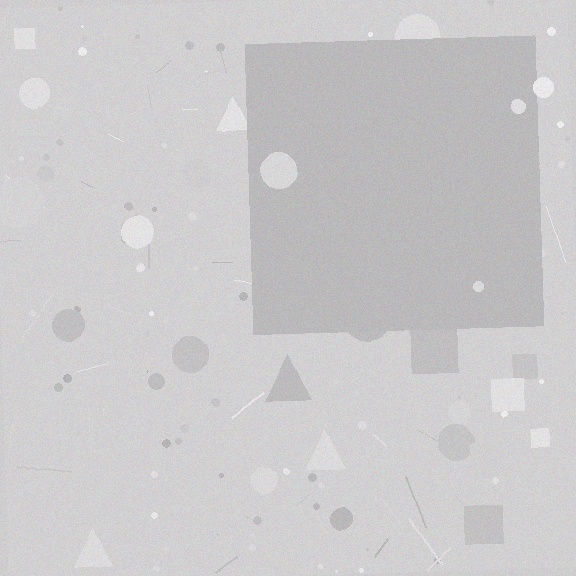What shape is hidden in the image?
A square is hidden in the image.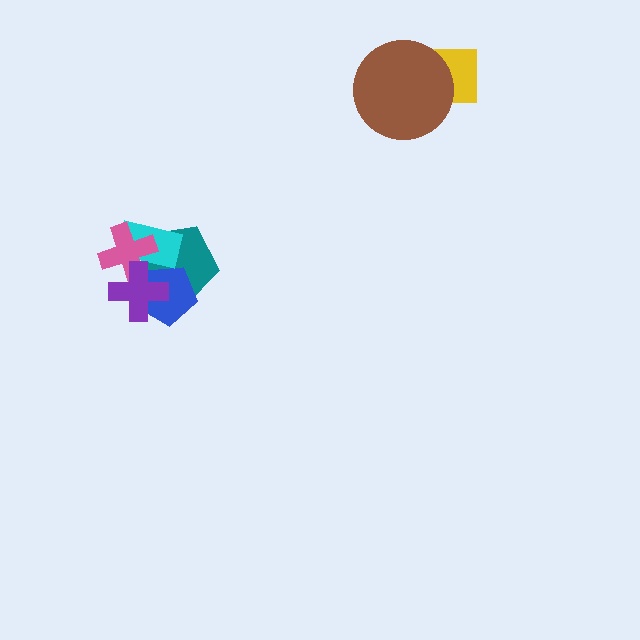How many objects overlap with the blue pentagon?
3 objects overlap with the blue pentagon.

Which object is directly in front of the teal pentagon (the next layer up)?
The blue pentagon is directly in front of the teal pentagon.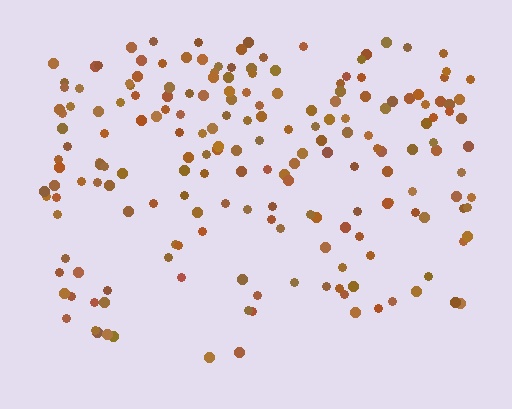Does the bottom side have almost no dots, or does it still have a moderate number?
Still a moderate number, just noticeably fewer than the top.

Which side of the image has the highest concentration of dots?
The top.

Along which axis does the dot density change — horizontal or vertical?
Vertical.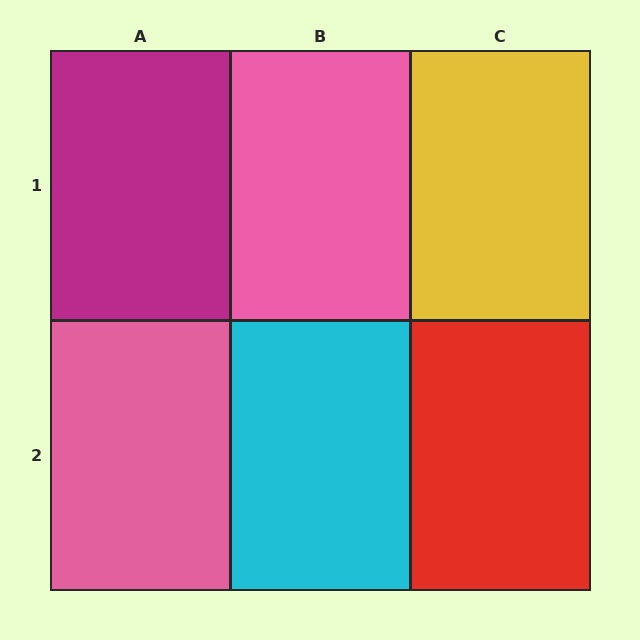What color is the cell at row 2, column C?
Red.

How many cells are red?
1 cell is red.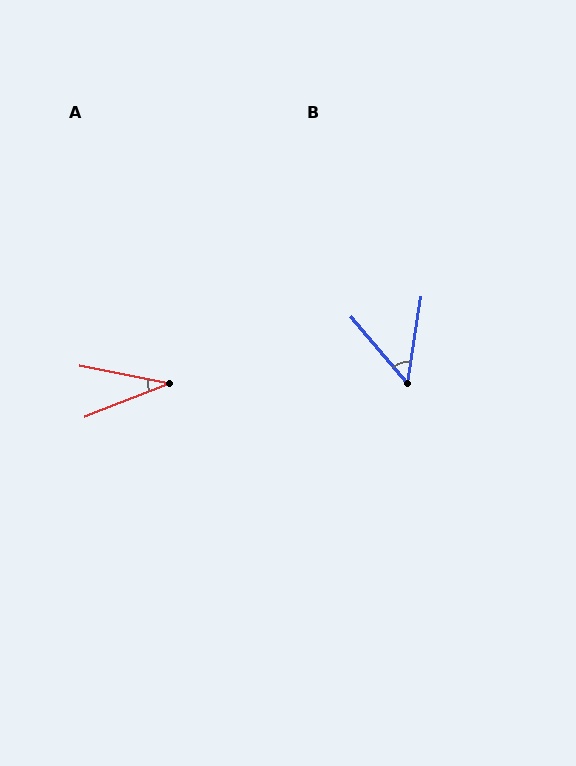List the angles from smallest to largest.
A (32°), B (49°).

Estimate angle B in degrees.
Approximately 49 degrees.